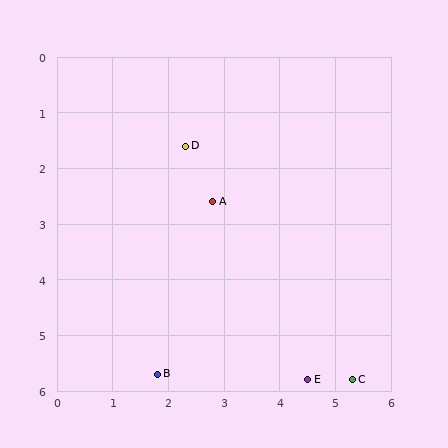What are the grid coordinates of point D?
Point D is at approximately (2.3, 1.6).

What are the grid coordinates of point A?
Point A is at approximately (2.8, 2.6).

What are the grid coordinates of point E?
Point E is at approximately (4.5, 5.8).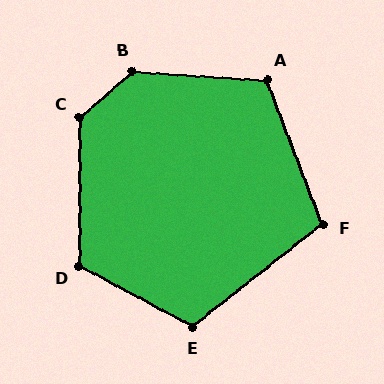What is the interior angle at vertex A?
Approximately 115 degrees (obtuse).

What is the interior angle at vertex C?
Approximately 131 degrees (obtuse).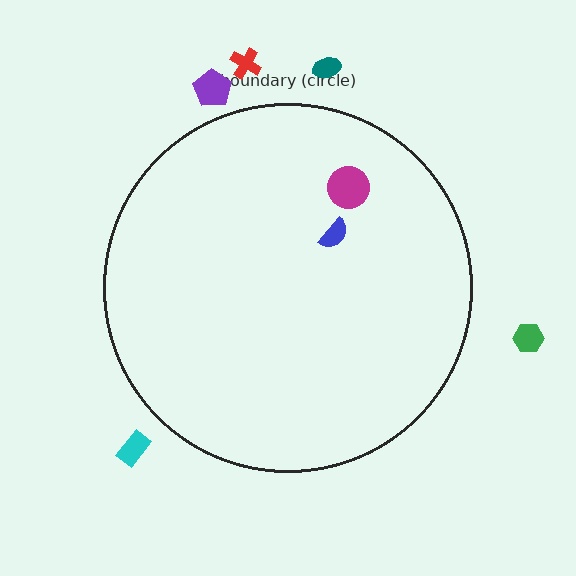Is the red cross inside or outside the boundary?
Outside.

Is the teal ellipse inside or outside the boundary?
Outside.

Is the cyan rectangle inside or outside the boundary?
Outside.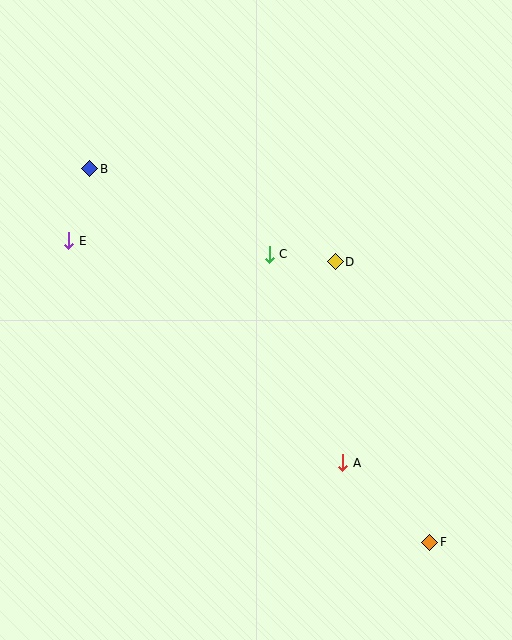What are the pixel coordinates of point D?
Point D is at (335, 262).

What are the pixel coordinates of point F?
Point F is at (430, 542).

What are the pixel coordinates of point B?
Point B is at (90, 169).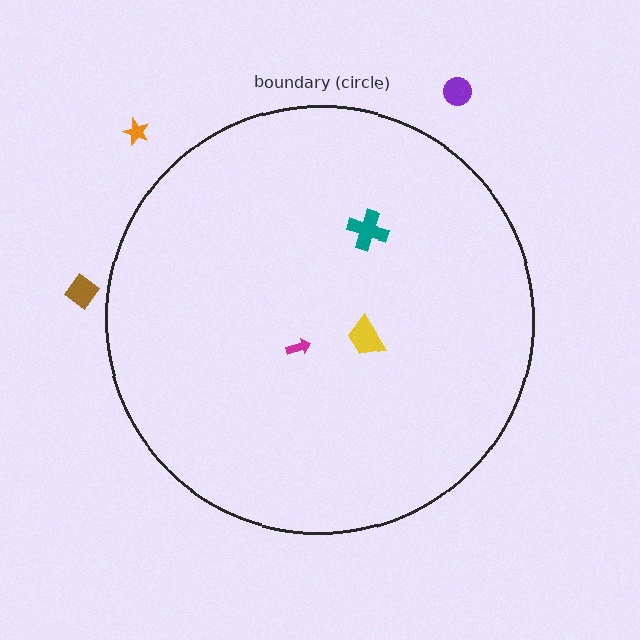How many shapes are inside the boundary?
3 inside, 3 outside.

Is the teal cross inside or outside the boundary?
Inside.